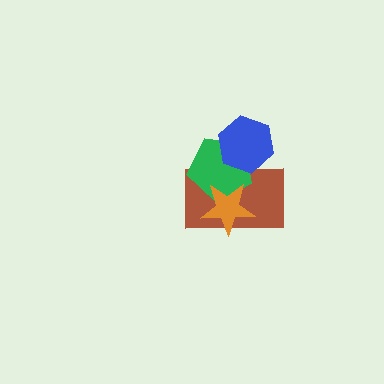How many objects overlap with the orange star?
2 objects overlap with the orange star.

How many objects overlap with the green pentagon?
3 objects overlap with the green pentagon.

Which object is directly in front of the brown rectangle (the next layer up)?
The green pentagon is directly in front of the brown rectangle.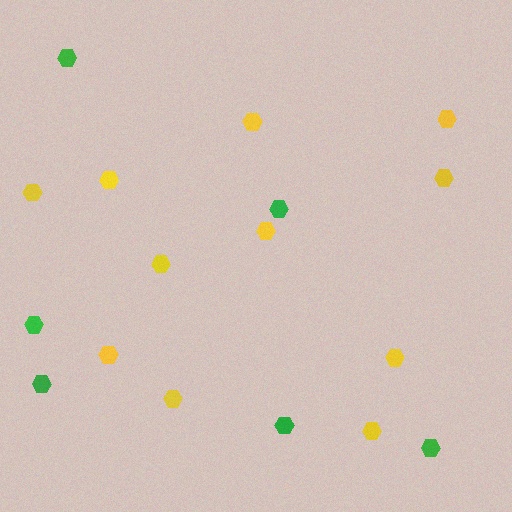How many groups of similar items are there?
There are 2 groups: one group of green hexagons (6) and one group of yellow hexagons (11).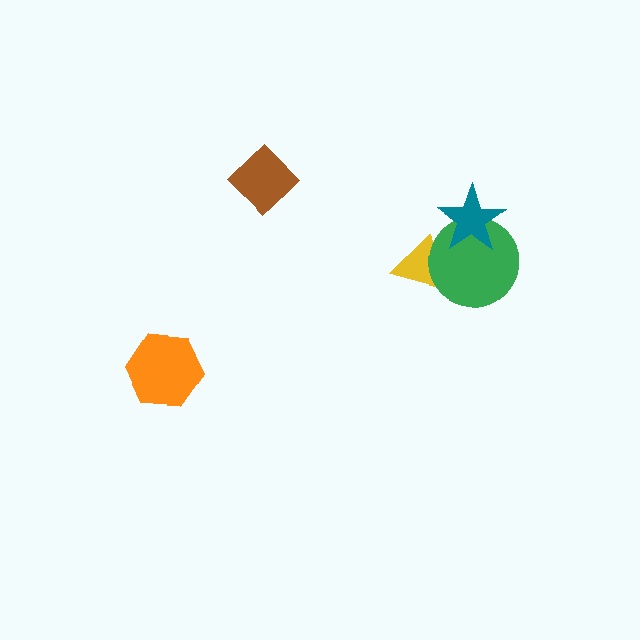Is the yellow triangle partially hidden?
Yes, it is partially covered by another shape.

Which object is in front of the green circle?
The teal star is in front of the green circle.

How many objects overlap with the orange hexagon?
0 objects overlap with the orange hexagon.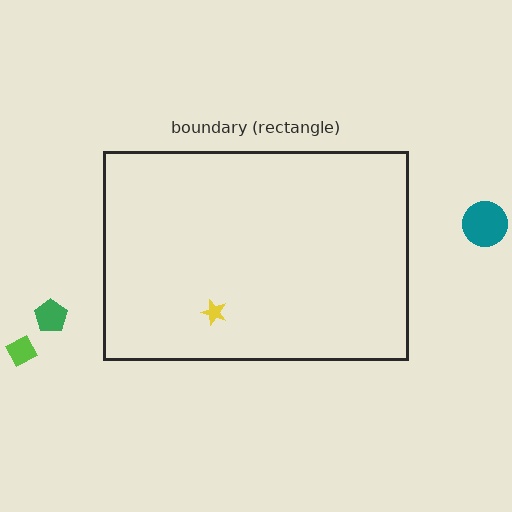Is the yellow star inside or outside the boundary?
Inside.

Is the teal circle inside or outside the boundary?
Outside.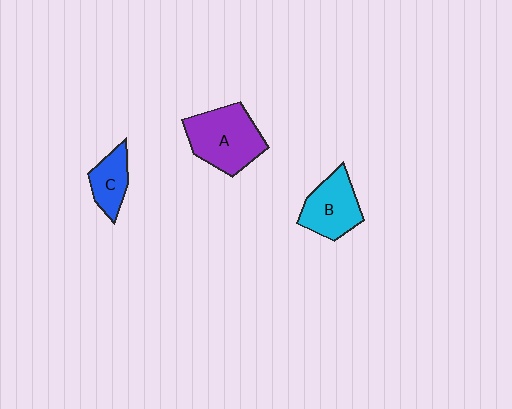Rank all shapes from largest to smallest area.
From largest to smallest: A (purple), B (cyan), C (blue).